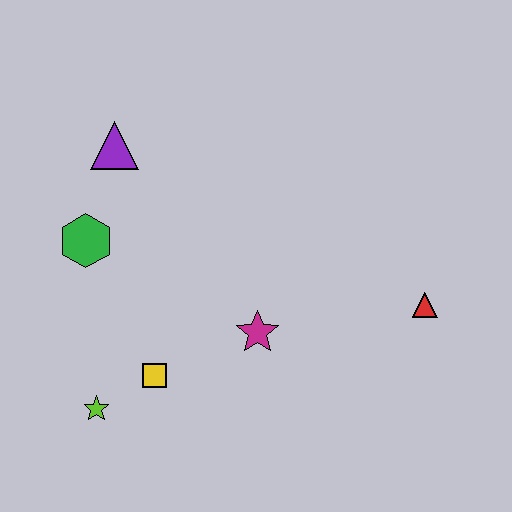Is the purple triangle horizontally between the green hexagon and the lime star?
No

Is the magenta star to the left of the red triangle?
Yes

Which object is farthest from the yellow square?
The red triangle is farthest from the yellow square.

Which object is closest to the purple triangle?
The green hexagon is closest to the purple triangle.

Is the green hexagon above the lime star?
Yes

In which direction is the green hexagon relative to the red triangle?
The green hexagon is to the left of the red triangle.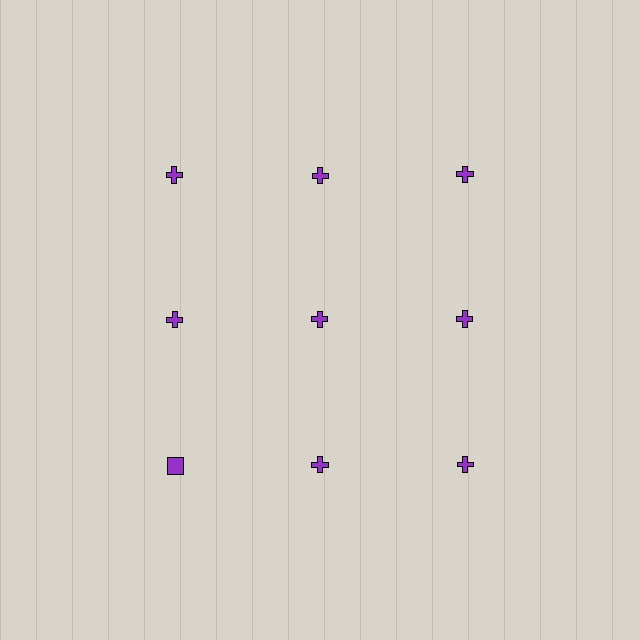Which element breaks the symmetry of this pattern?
The purple square in the third row, leftmost column breaks the symmetry. All other shapes are purple crosses.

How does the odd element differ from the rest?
It has a different shape: square instead of cross.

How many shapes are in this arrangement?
There are 9 shapes arranged in a grid pattern.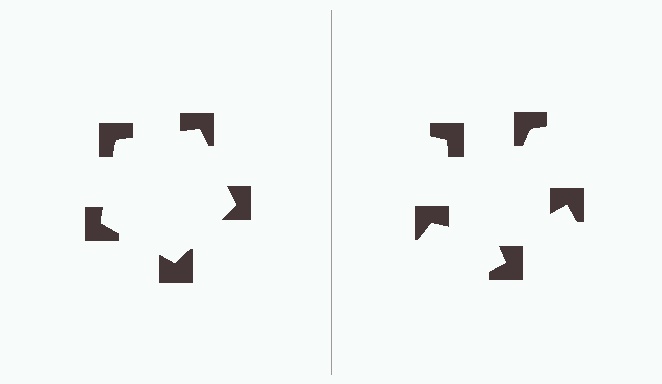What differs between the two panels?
The notched squares are positioned identically on both sides; only the wedge orientations differ. On the left they align to a pentagon; on the right they are misaligned.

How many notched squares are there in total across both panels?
10 — 5 on each side.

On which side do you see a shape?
An illusory pentagon appears on the left side. On the right side the wedge cuts are rotated, so no coherent shape forms.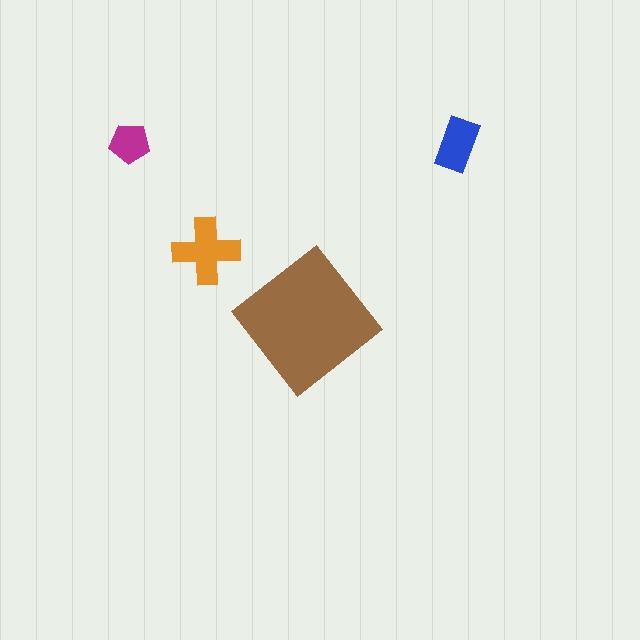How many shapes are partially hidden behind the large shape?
0 shapes are partially hidden.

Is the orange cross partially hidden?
No, the orange cross is fully visible.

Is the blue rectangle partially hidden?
No, the blue rectangle is fully visible.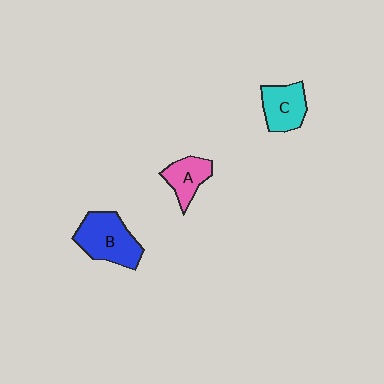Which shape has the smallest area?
Shape A (pink).